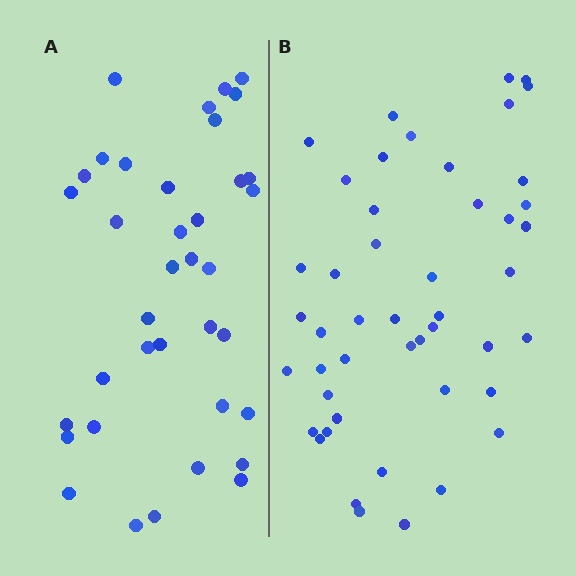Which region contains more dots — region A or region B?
Region B (the right region) has more dots.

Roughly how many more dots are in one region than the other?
Region B has roughly 10 or so more dots than region A.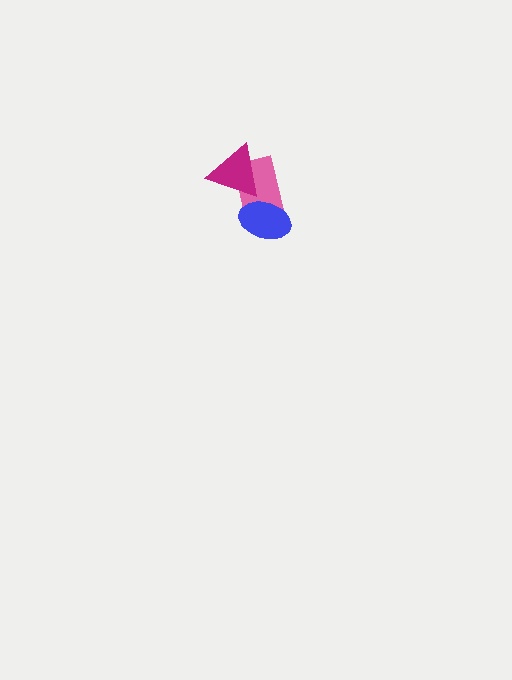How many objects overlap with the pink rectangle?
2 objects overlap with the pink rectangle.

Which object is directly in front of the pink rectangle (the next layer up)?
The blue ellipse is directly in front of the pink rectangle.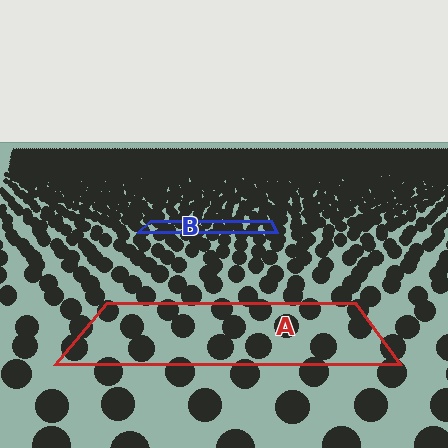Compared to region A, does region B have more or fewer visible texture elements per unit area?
Region B has more texture elements per unit area — they are packed more densely because it is farther away.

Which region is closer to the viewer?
Region A is closer. The texture elements there are larger and more spread out.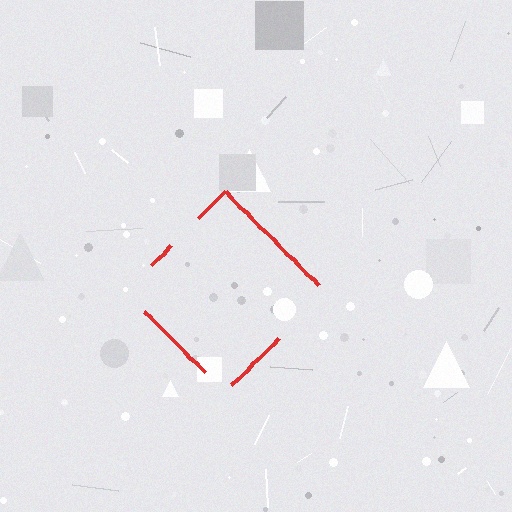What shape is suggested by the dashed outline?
The dashed outline suggests a diamond.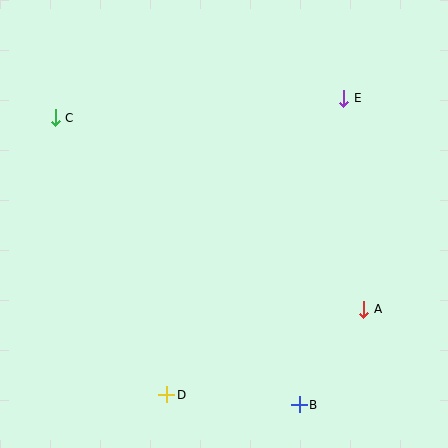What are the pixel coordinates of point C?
Point C is at (55, 118).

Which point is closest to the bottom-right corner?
Point B is closest to the bottom-right corner.